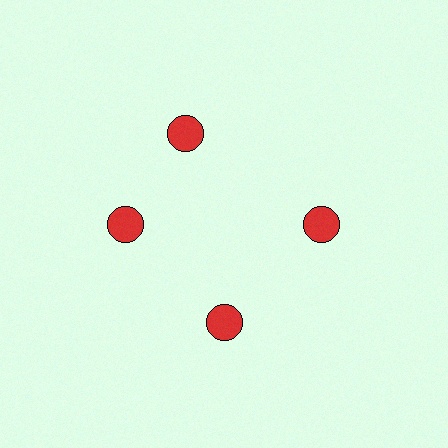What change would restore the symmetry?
The symmetry would be restored by rotating it back into even spacing with its neighbors so that all 4 circles sit at equal angles and equal distance from the center.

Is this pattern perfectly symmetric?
No. The 4 red circles are arranged in a ring, but one element near the 12 o'clock position is rotated out of alignment along the ring, breaking the 4-fold rotational symmetry.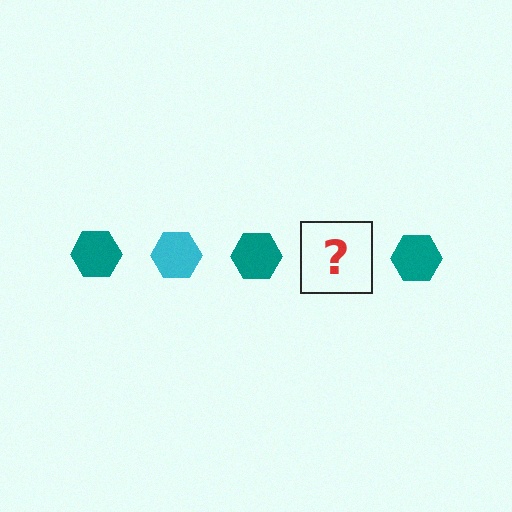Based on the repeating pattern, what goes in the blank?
The blank should be a cyan hexagon.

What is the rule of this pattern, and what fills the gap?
The rule is that the pattern cycles through teal, cyan hexagons. The gap should be filled with a cyan hexagon.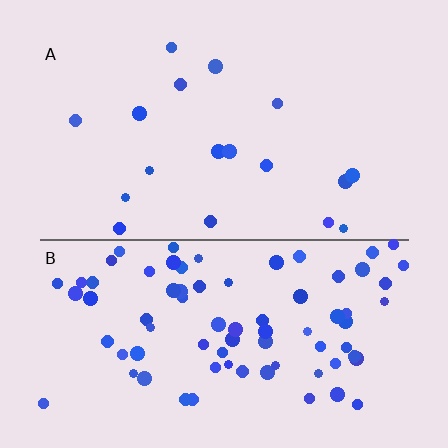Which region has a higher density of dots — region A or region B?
B (the bottom).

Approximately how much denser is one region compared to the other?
Approximately 4.4× — region B over region A.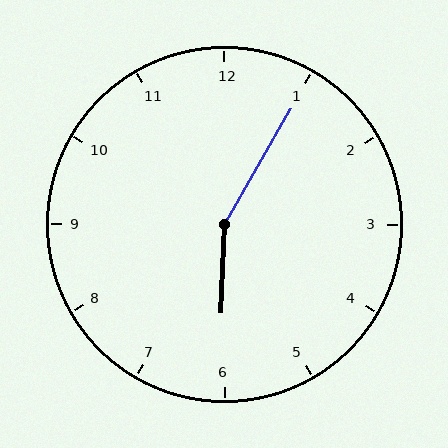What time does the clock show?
6:05.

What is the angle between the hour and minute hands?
Approximately 152 degrees.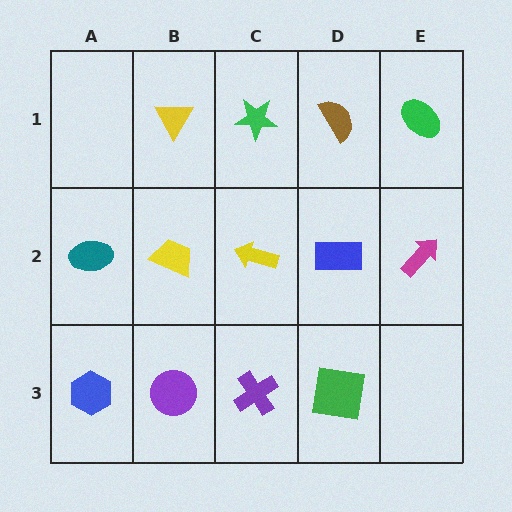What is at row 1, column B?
A yellow triangle.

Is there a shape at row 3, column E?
No, that cell is empty.